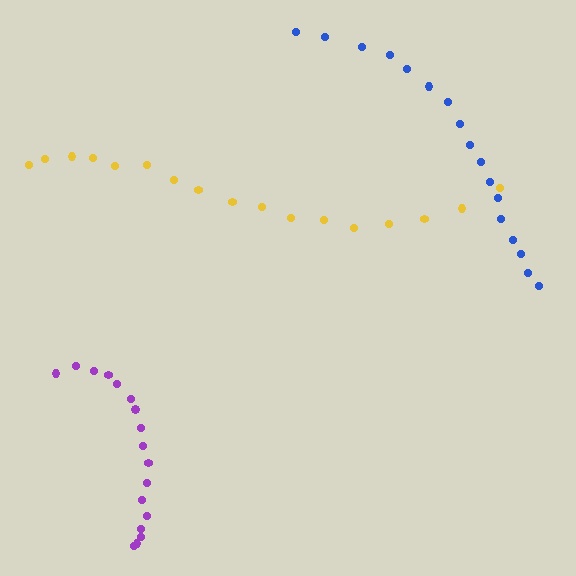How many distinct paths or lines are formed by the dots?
There are 3 distinct paths.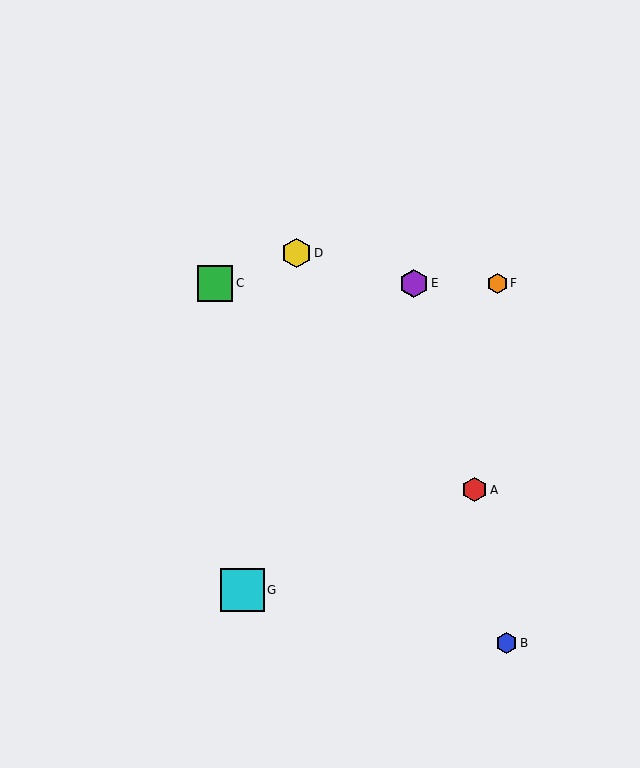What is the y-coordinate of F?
Object F is at y≈283.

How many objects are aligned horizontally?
3 objects (C, E, F) are aligned horizontally.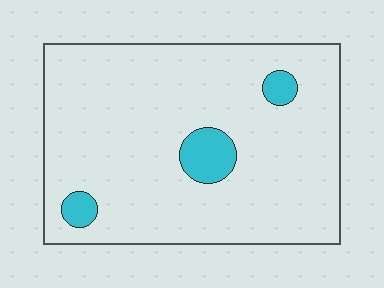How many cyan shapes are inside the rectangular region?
3.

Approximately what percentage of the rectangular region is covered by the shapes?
Approximately 10%.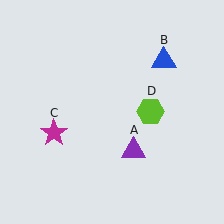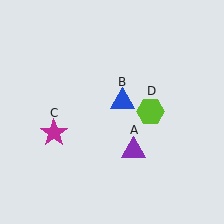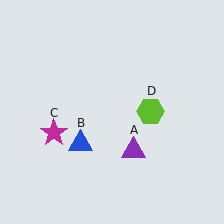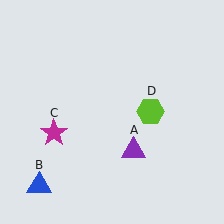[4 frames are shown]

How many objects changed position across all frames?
1 object changed position: blue triangle (object B).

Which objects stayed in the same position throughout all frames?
Purple triangle (object A) and magenta star (object C) and lime hexagon (object D) remained stationary.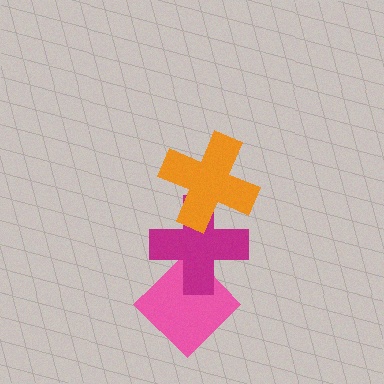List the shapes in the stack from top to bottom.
From top to bottom: the orange cross, the magenta cross, the pink diamond.